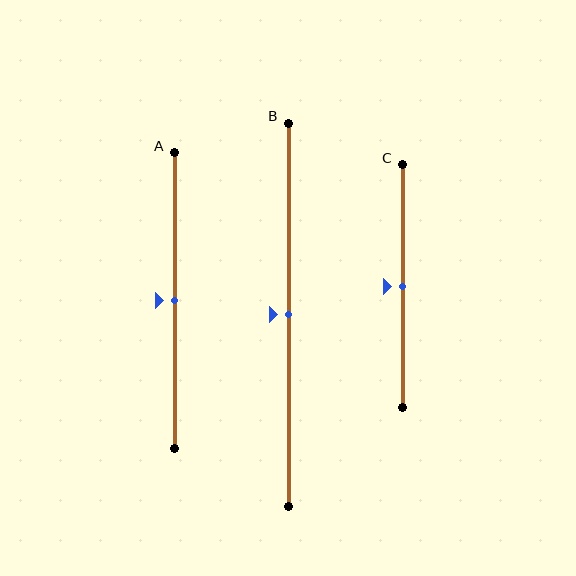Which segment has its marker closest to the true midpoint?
Segment A has its marker closest to the true midpoint.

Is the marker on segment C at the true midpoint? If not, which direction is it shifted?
Yes, the marker on segment C is at the true midpoint.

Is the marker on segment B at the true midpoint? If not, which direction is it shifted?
Yes, the marker on segment B is at the true midpoint.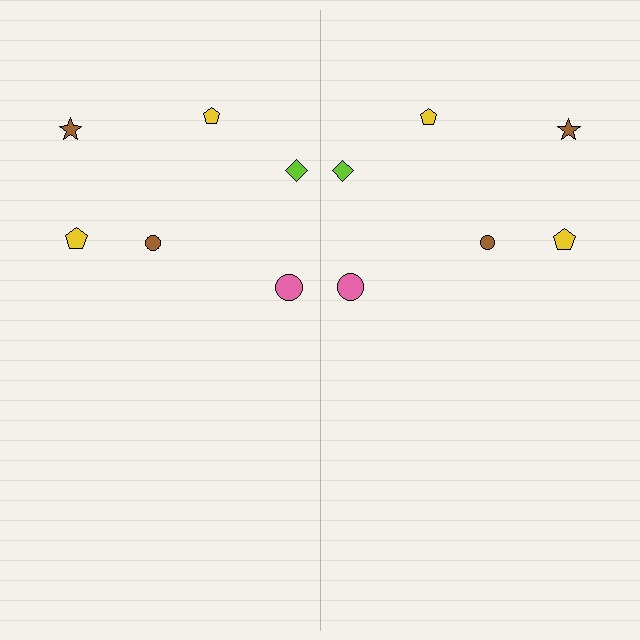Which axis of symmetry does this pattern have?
The pattern has a vertical axis of symmetry running through the center of the image.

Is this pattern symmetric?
Yes, this pattern has bilateral (reflection) symmetry.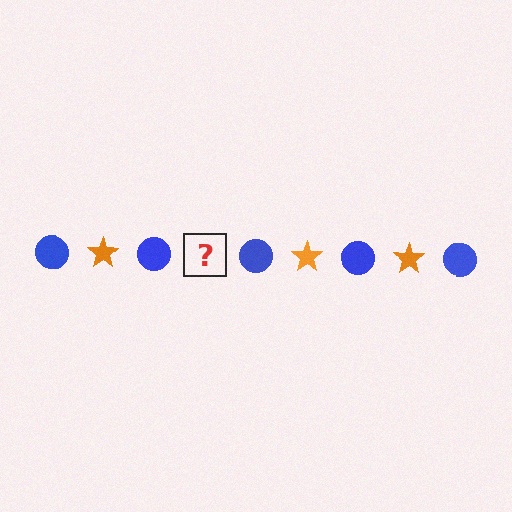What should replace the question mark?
The question mark should be replaced with an orange star.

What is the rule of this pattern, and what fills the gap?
The rule is that the pattern alternates between blue circle and orange star. The gap should be filled with an orange star.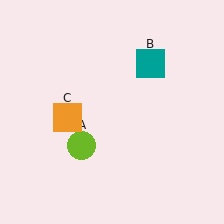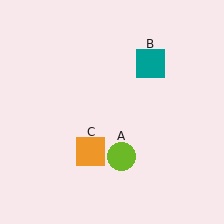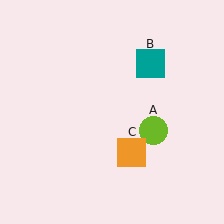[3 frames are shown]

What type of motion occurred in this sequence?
The lime circle (object A), orange square (object C) rotated counterclockwise around the center of the scene.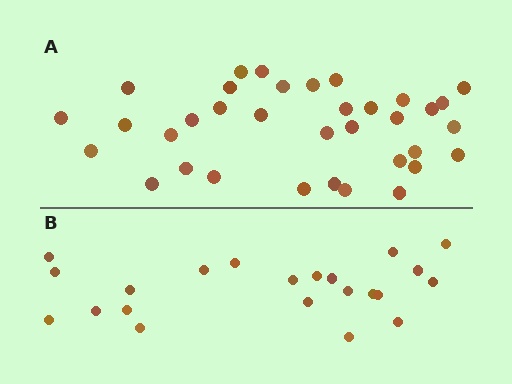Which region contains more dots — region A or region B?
Region A (the top region) has more dots.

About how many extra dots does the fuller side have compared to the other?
Region A has approximately 15 more dots than region B.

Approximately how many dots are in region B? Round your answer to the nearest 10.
About 20 dots. (The exact count is 22, which rounds to 20.)